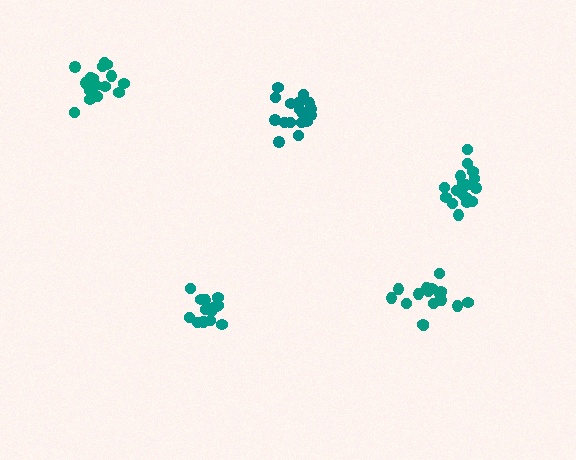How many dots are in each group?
Group 1: 18 dots, Group 2: 14 dots, Group 3: 17 dots, Group 4: 18 dots, Group 5: 16 dots (83 total).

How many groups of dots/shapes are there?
There are 5 groups.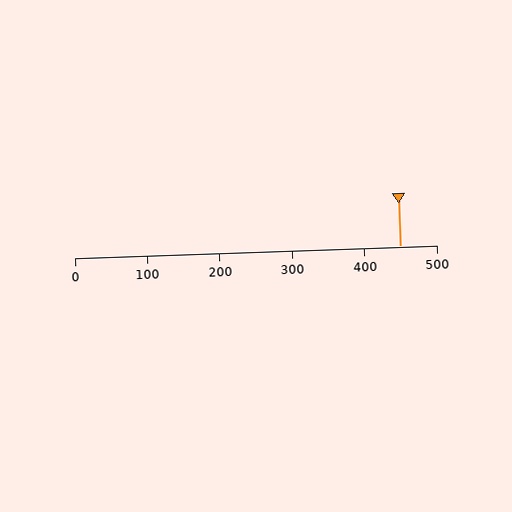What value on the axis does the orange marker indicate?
The marker indicates approximately 450.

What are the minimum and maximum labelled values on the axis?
The axis runs from 0 to 500.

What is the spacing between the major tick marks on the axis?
The major ticks are spaced 100 apart.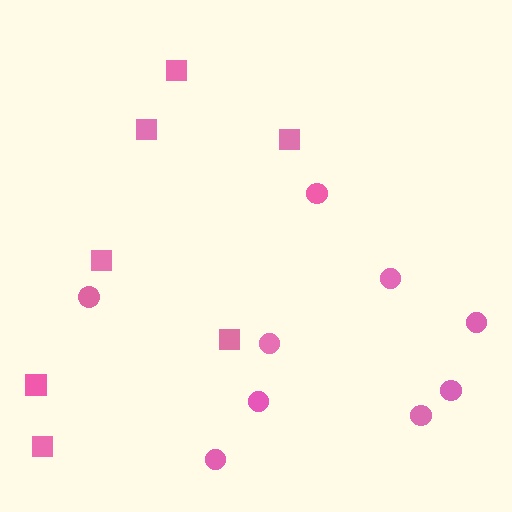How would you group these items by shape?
There are 2 groups: one group of circles (9) and one group of squares (7).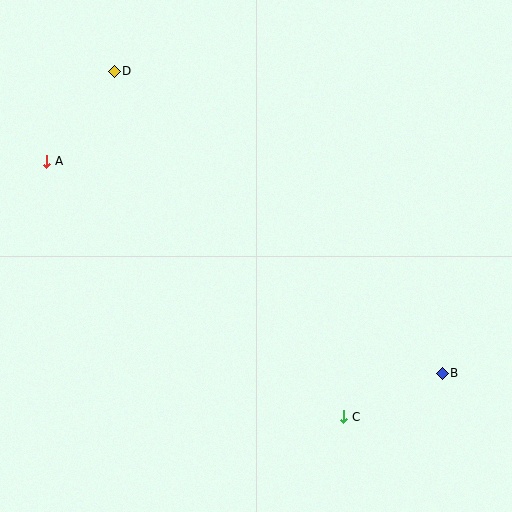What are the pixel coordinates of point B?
Point B is at (442, 373).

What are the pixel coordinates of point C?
Point C is at (344, 417).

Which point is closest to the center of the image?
Point C at (344, 417) is closest to the center.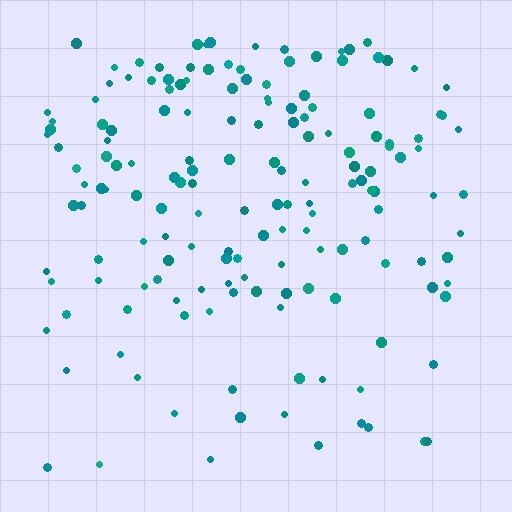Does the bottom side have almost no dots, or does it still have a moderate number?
Still a moderate number, just noticeably fewer than the top.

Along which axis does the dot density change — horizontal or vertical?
Vertical.